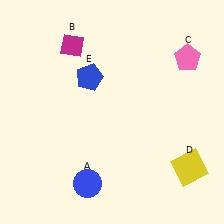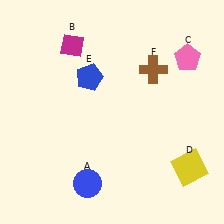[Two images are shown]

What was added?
A brown cross (F) was added in Image 2.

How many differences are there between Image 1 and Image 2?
There is 1 difference between the two images.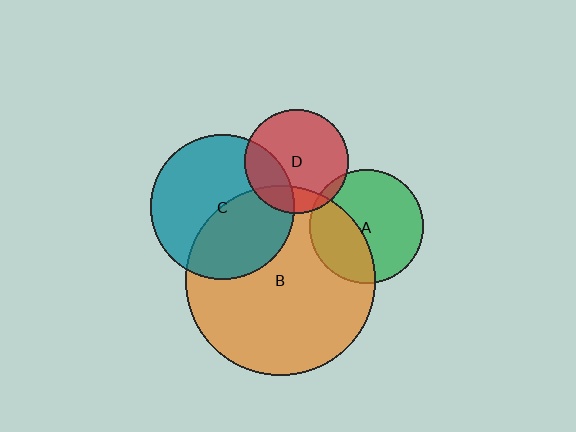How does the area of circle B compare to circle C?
Approximately 1.7 times.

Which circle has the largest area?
Circle B (orange).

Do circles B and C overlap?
Yes.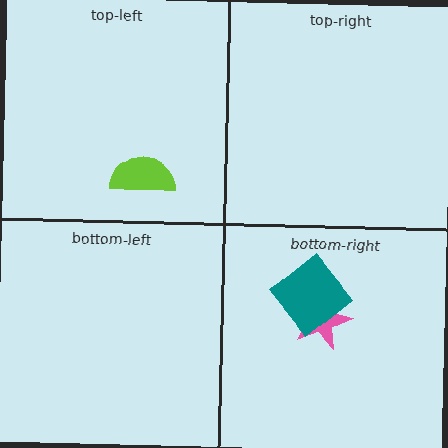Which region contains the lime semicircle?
The top-left region.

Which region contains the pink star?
The bottom-right region.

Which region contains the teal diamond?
The bottom-right region.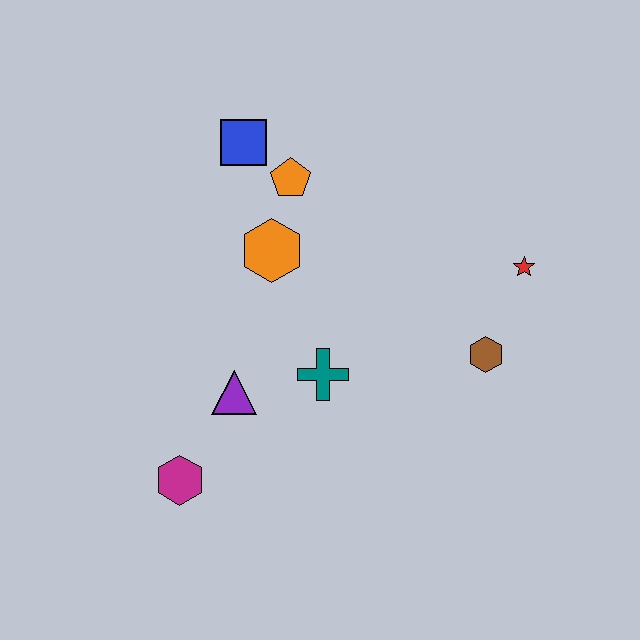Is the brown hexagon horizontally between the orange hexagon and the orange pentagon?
No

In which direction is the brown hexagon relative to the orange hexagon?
The brown hexagon is to the right of the orange hexagon.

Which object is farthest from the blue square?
The magenta hexagon is farthest from the blue square.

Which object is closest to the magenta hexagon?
The purple triangle is closest to the magenta hexagon.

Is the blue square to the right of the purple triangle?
Yes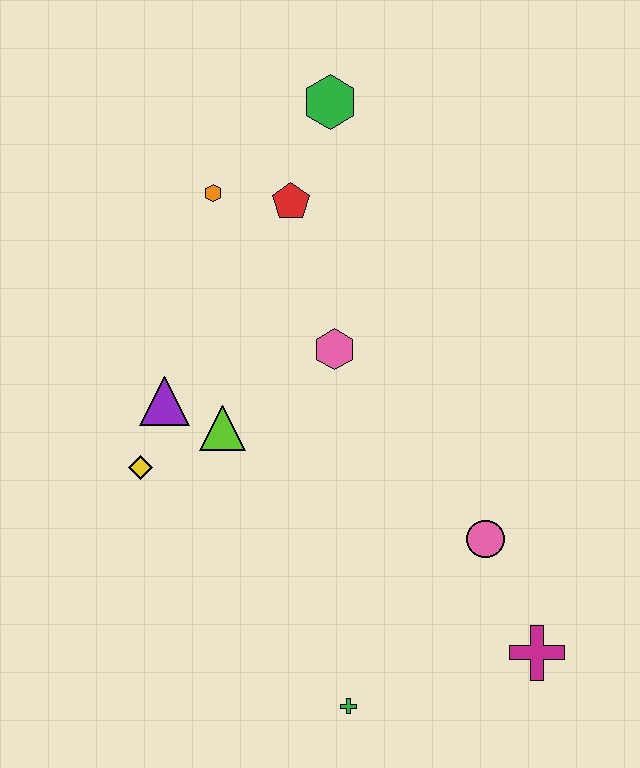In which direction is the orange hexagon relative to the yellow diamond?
The orange hexagon is above the yellow diamond.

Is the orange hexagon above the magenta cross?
Yes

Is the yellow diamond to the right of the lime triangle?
No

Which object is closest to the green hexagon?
The red pentagon is closest to the green hexagon.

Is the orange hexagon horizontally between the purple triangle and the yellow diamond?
No